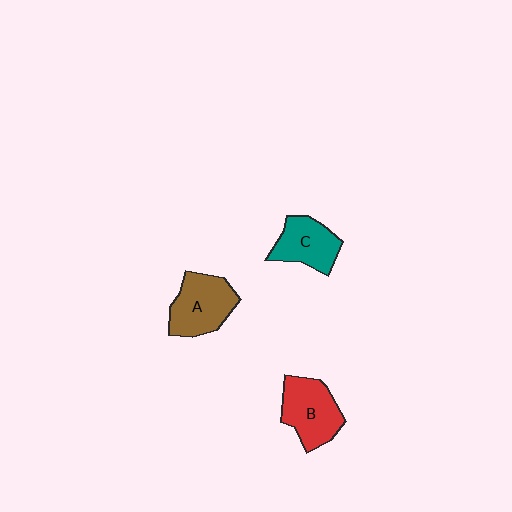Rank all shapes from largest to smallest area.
From largest to smallest: B (red), A (brown), C (teal).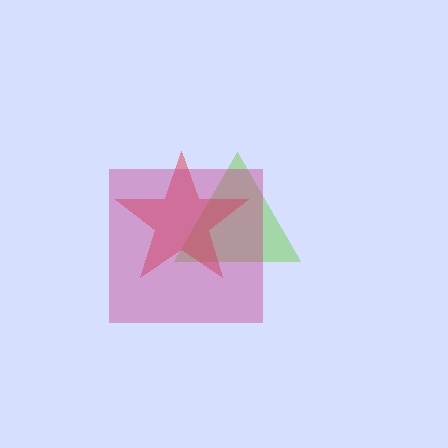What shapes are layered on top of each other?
The layered shapes are: a lime triangle, a red star, a magenta square.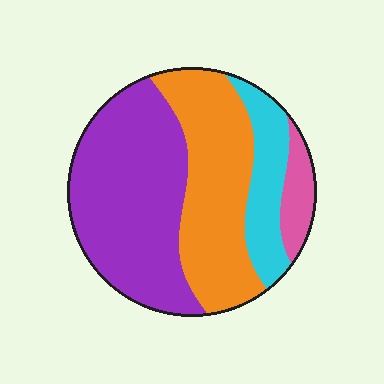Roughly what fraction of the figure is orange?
Orange covers roughly 35% of the figure.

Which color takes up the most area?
Purple, at roughly 45%.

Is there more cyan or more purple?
Purple.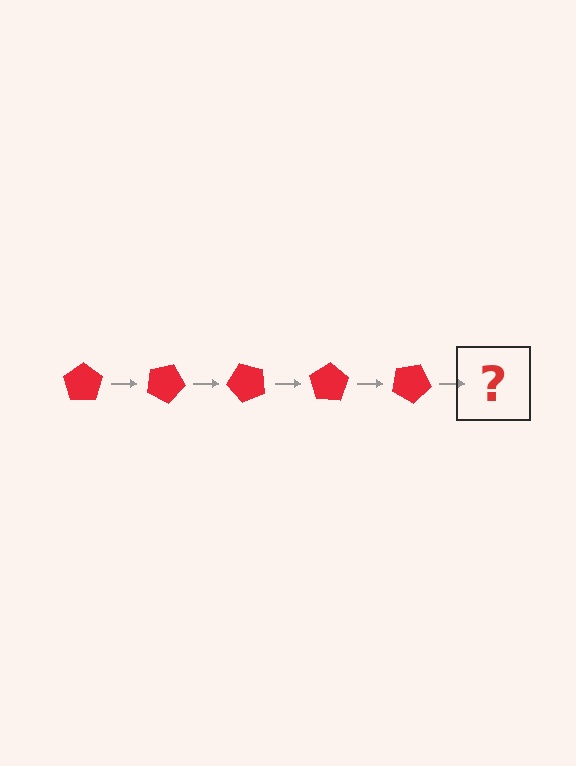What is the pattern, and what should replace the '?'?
The pattern is that the pentagon rotates 25 degrees each step. The '?' should be a red pentagon rotated 125 degrees.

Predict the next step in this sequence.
The next step is a red pentagon rotated 125 degrees.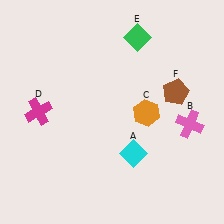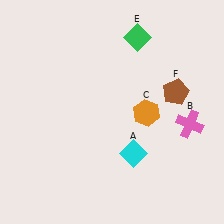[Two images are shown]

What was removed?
The magenta cross (D) was removed in Image 2.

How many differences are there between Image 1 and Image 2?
There is 1 difference between the two images.